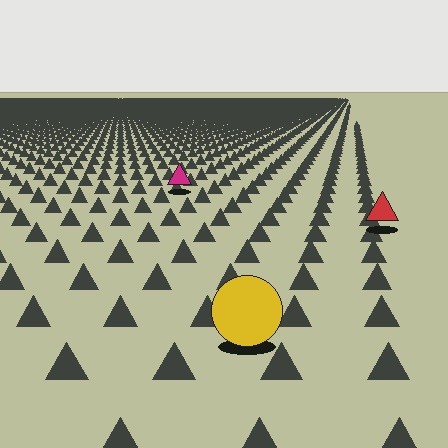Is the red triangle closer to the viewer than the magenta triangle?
Yes. The red triangle is closer — you can tell from the texture gradient: the ground texture is coarser near it.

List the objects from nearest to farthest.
From nearest to farthest: the yellow circle, the red triangle, the magenta triangle.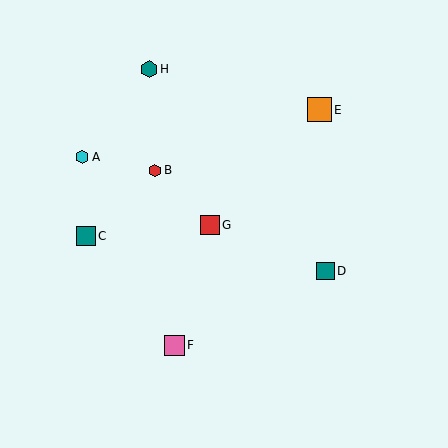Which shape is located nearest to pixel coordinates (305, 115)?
The orange square (labeled E) at (319, 110) is nearest to that location.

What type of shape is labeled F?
Shape F is a pink square.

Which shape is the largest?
The orange square (labeled E) is the largest.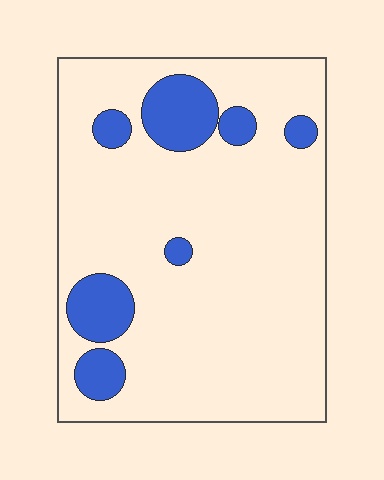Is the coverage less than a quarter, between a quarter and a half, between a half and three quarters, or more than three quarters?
Less than a quarter.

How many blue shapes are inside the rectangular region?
7.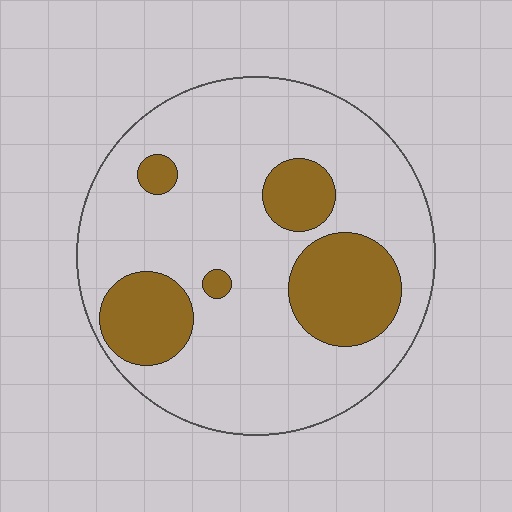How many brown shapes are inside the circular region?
5.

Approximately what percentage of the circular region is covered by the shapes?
Approximately 25%.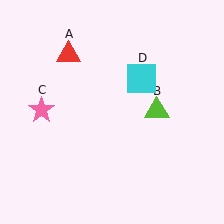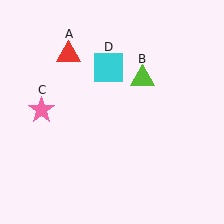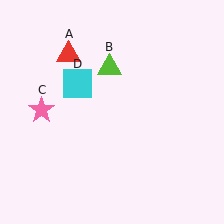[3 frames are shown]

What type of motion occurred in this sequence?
The lime triangle (object B), cyan square (object D) rotated counterclockwise around the center of the scene.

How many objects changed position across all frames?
2 objects changed position: lime triangle (object B), cyan square (object D).